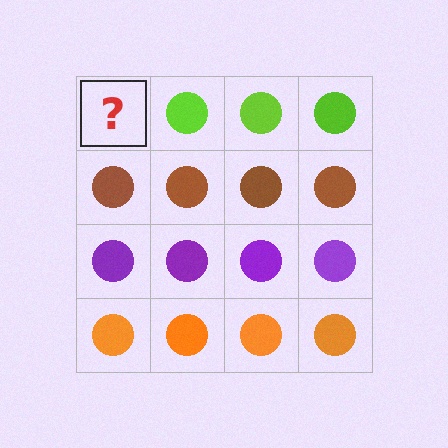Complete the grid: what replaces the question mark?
The question mark should be replaced with a lime circle.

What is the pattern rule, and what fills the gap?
The rule is that each row has a consistent color. The gap should be filled with a lime circle.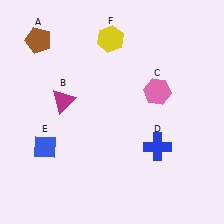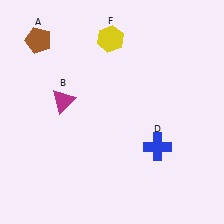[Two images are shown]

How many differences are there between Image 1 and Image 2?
There are 2 differences between the two images.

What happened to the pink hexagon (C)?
The pink hexagon (C) was removed in Image 2. It was in the top-right area of Image 1.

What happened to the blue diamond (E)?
The blue diamond (E) was removed in Image 2. It was in the bottom-left area of Image 1.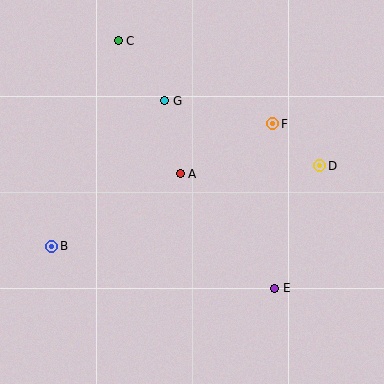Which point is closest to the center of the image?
Point A at (180, 174) is closest to the center.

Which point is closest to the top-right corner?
Point F is closest to the top-right corner.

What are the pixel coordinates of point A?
Point A is at (180, 174).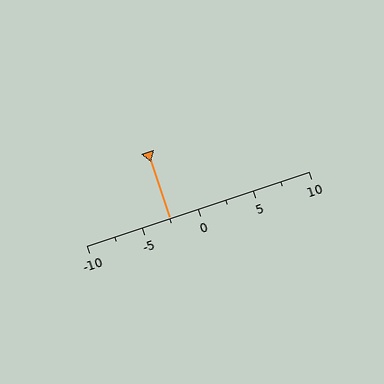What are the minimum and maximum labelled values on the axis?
The axis runs from -10 to 10.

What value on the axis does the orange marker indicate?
The marker indicates approximately -2.5.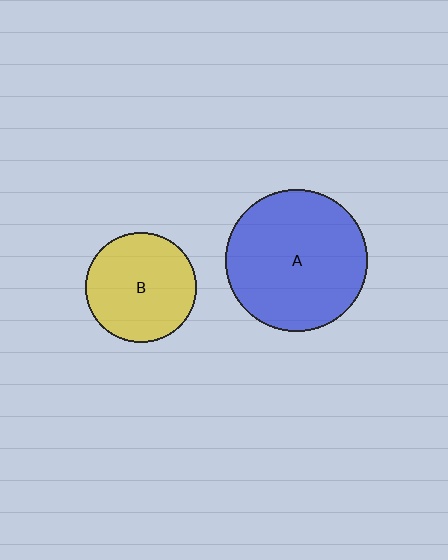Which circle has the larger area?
Circle A (blue).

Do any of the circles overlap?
No, none of the circles overlap.